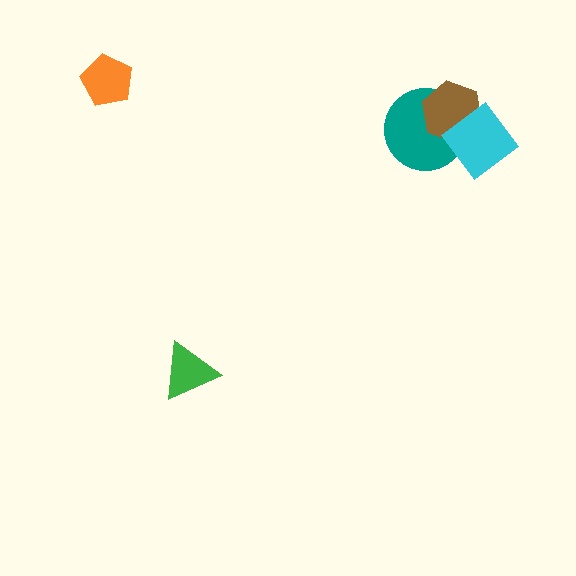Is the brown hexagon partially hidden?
Yes, it is partially covered by another shape.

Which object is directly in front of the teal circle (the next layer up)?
The brown hexagon is directly in front of the teal circle.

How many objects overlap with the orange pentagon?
0 objects overlap with the orange pentagon.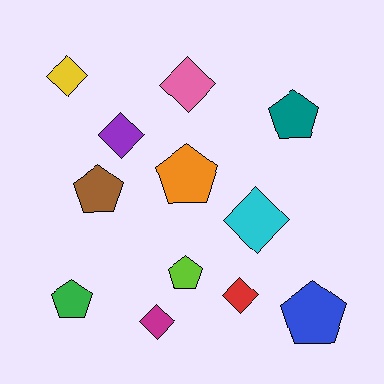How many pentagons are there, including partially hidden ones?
There are 6 pentagons.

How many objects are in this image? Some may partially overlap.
There are 12 objects.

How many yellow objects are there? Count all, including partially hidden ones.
There is 1 yellow object.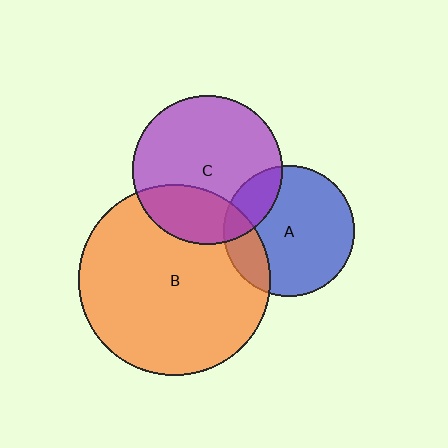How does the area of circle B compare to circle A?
Approximately 2.1 times.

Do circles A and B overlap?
Yes.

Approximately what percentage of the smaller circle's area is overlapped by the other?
Approximately 20%.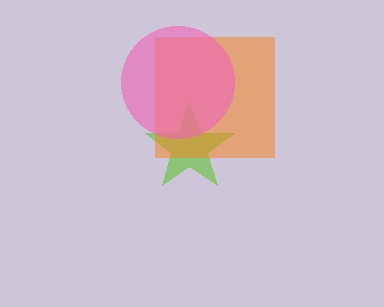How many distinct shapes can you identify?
There are 3 distinct shapes: a lime star, an orange square, a pink circle.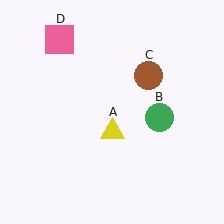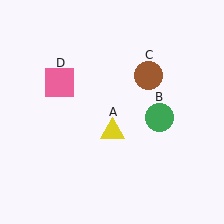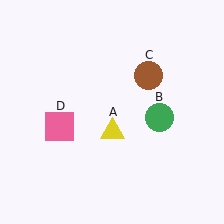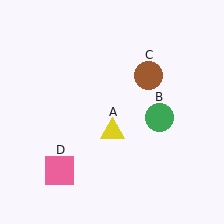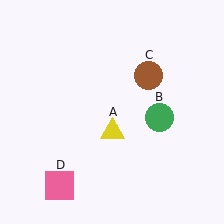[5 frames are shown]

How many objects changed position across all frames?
1 object changed position: pink square (object D).